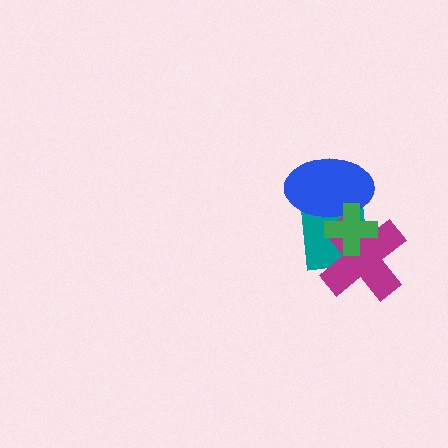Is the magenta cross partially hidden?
Yes, it is partially covered by another shape.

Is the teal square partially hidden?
Yes, it is partially covered by another shape.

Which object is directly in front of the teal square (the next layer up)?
The magenta cross is directly in front of the teal square.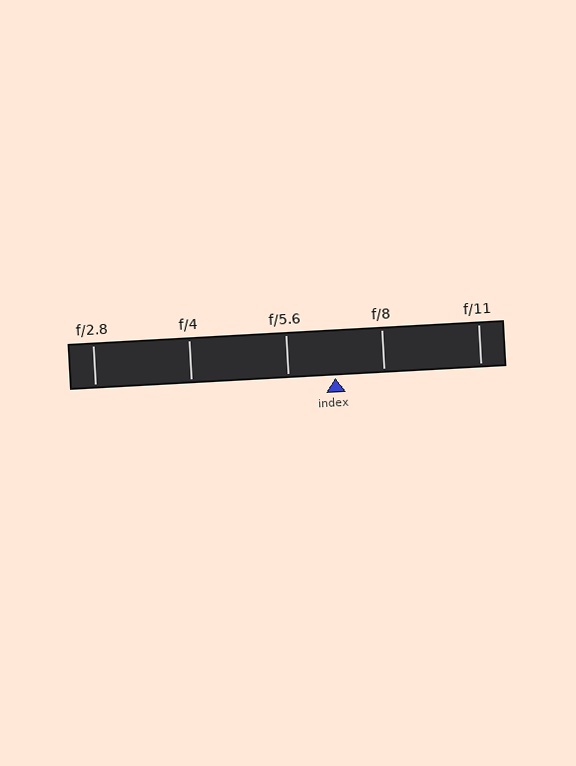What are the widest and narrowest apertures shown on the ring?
The widest aperture shown is f/2.8 and the narrowest is f/11.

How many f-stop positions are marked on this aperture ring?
There are 5 f-stop positions marked.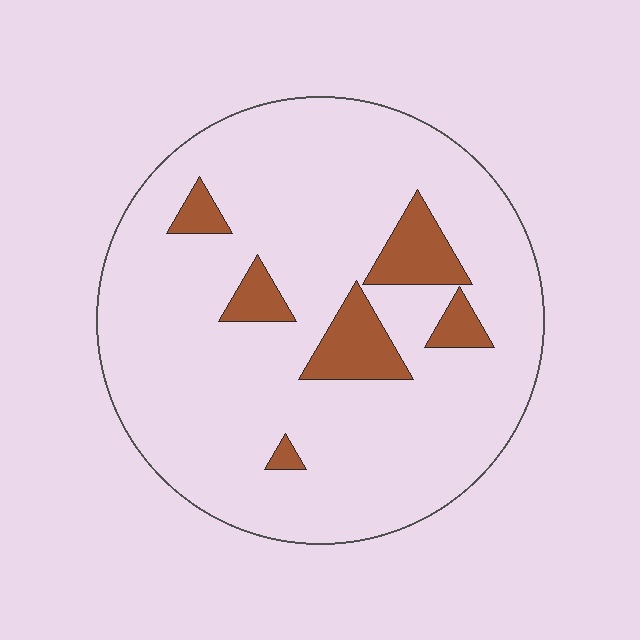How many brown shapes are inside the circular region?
6.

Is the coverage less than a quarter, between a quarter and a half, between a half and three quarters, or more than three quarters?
Less than a quarter.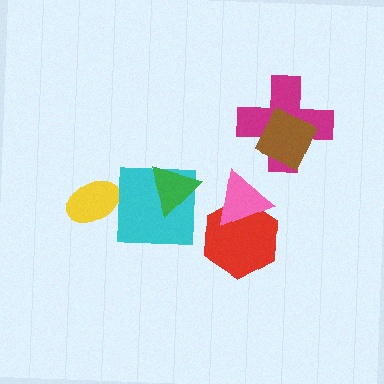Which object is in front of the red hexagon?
The pink triangle is in front of the red hexagon.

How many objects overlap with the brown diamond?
1 object overlaps with the brown diamond.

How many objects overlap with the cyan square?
1 object overlaps with the cyan square.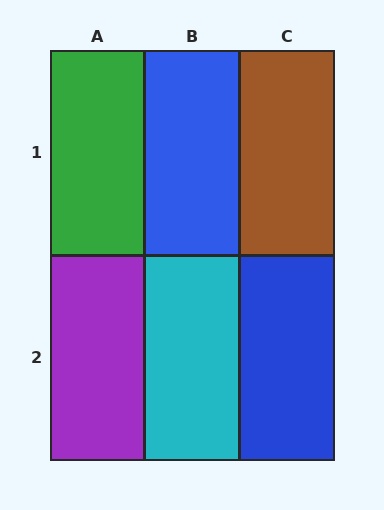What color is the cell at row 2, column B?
Cyan.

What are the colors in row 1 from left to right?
Green, blue, brown.